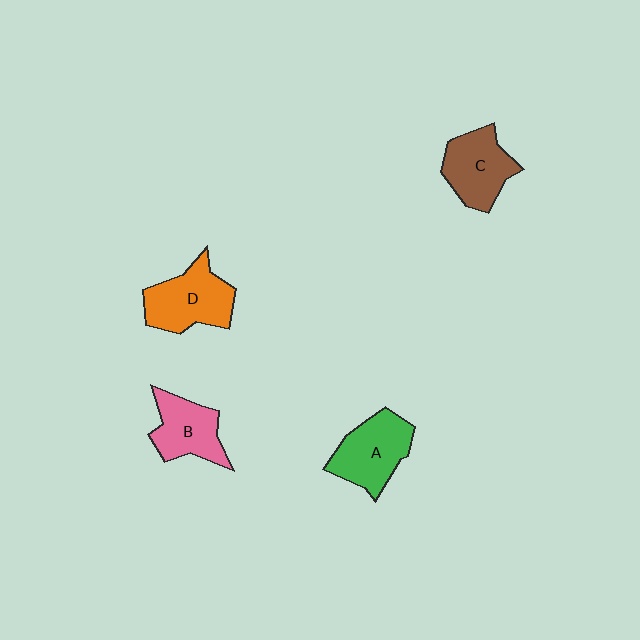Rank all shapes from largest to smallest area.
From largest to smallest: D (orange), A (green), C (brown), B (pink).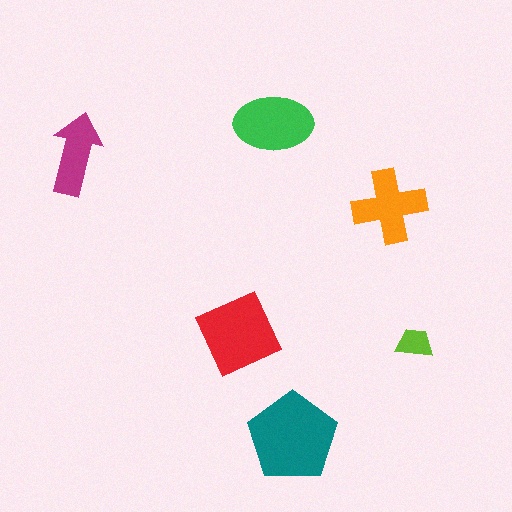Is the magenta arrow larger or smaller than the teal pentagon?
Smaller.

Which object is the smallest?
The lime trapezoid.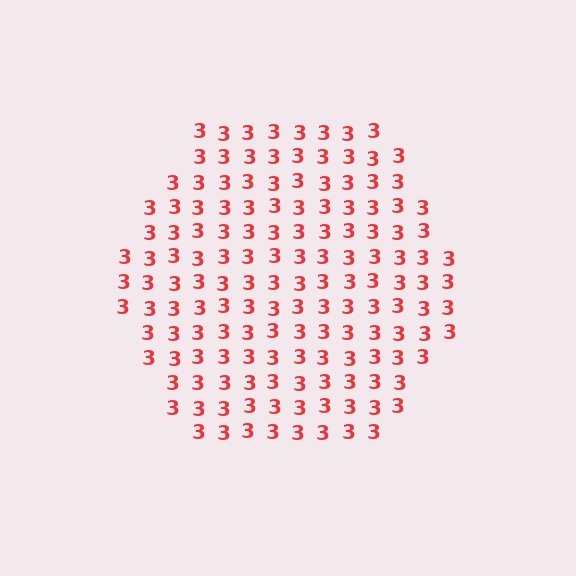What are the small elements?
The small elements are digit 3's.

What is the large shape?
The large shape is a hexagon.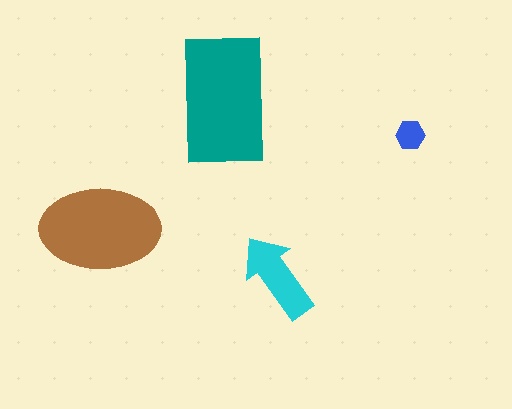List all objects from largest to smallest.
The teal rectangle, the brown ellipse, the cyan arrow, the blue hexagon.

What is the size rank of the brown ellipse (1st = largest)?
2nd.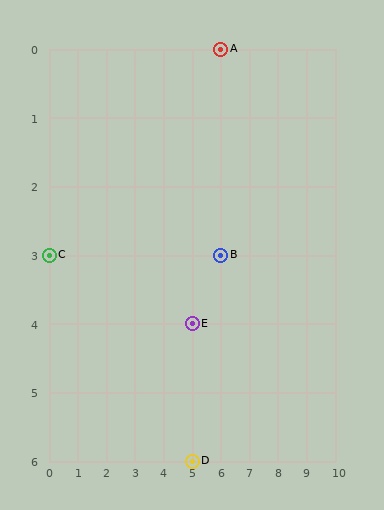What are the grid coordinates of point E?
Point E is at grid coordinates (5, 4).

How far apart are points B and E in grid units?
Points B and E are 1 column and 1 row apart (about 1.4 grid units diagonally).